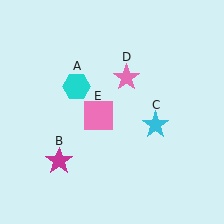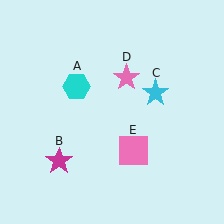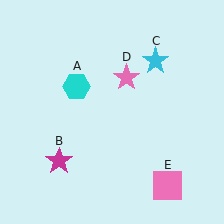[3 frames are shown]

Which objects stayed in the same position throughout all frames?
Cyan hexagon (object A) and magenta star (object B) and pink star (object D) remained stationary.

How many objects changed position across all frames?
2 objects changed position: cyan star (object C), pink square (object E).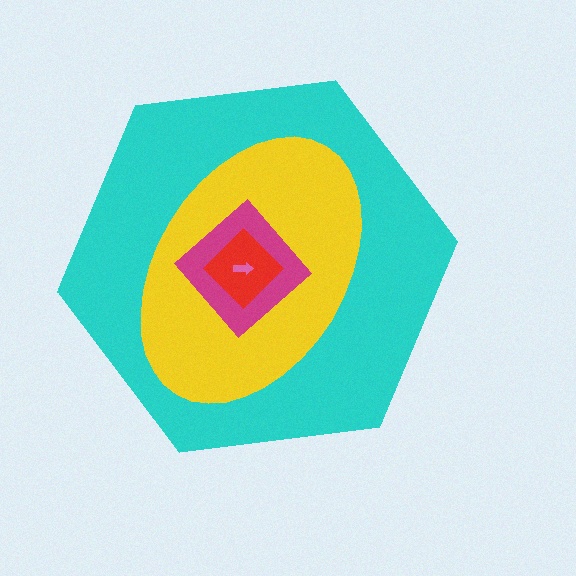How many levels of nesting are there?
5.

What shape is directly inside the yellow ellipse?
The magenta diamond.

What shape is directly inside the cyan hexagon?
The yellow ellipse.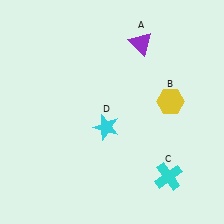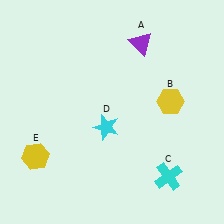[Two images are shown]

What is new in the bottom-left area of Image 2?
A yellow hexagon (E) was added in the bottom-left area of Image 2.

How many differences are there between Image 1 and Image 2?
There is 1 difference between the two images.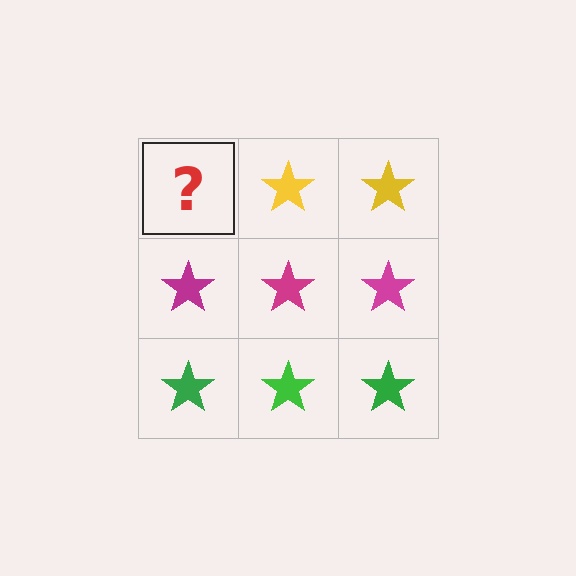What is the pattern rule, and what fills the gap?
The rule is that each row has a consistent color. The gap should be filled with a yellow star.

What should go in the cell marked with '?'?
The missing cell should contain a yellow star.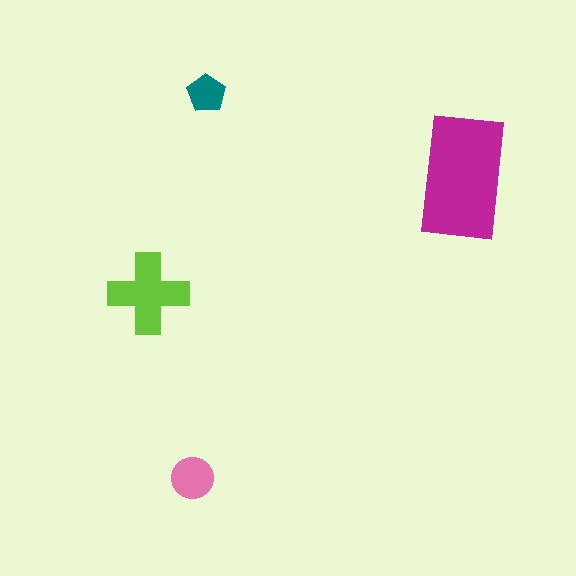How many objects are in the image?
There are 4 objects in the image.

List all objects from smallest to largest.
The teal pentagon, the pink circle, the lime cross, the magenta rectangle.